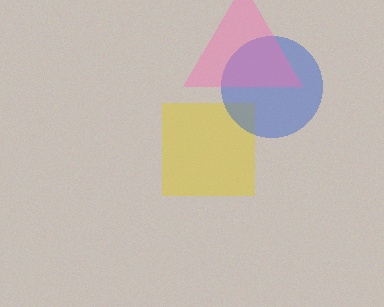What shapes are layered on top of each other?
The layered shapes are: a yellow square, a blue circle, a pink triangle.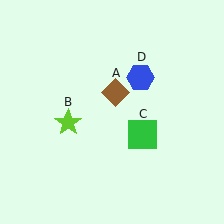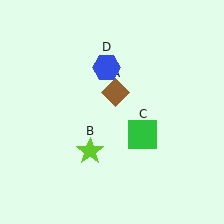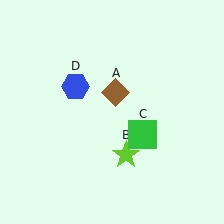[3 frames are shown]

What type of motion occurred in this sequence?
The lime star (object B), blue hexagon (object D) rotated counterclockwise around the center of the scene.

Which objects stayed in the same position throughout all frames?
Brown diamond (object A) and green square (object C) remained stationary.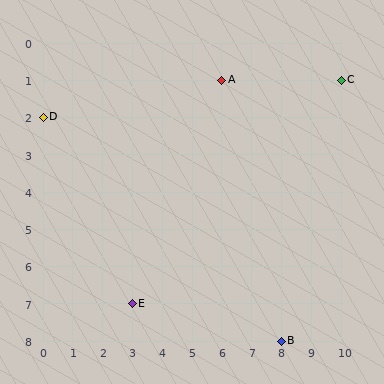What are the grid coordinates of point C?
Point C is at grid coordinates (10, 1).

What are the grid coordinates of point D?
Point D is at grid coordinates (0, 2).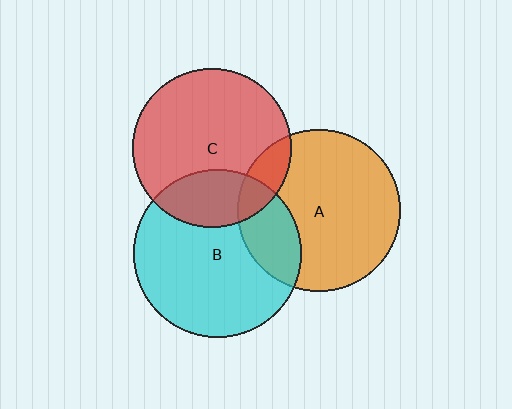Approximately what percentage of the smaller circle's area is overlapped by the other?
Approximately 25%.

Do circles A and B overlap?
Yes.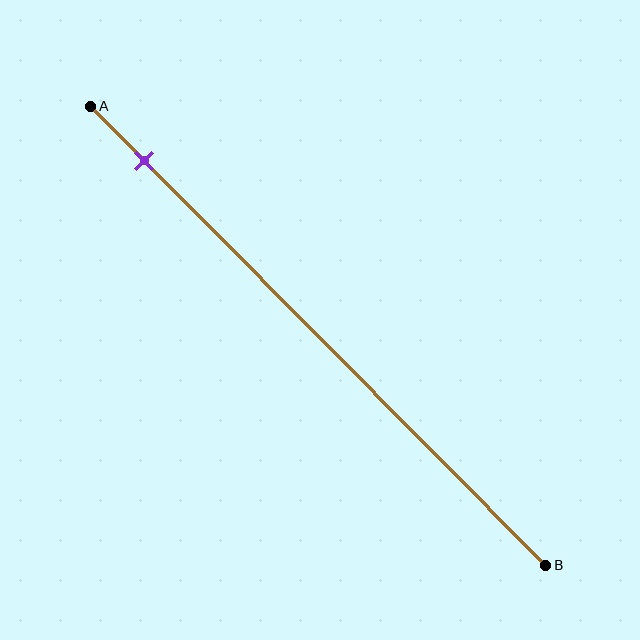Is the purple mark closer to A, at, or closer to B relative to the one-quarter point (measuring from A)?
The purple mark is closer to point A than the one-quarter point of segment AB.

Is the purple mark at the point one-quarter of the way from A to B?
No, the mark is at about 10% from A, not at the 25% one-quarter point.